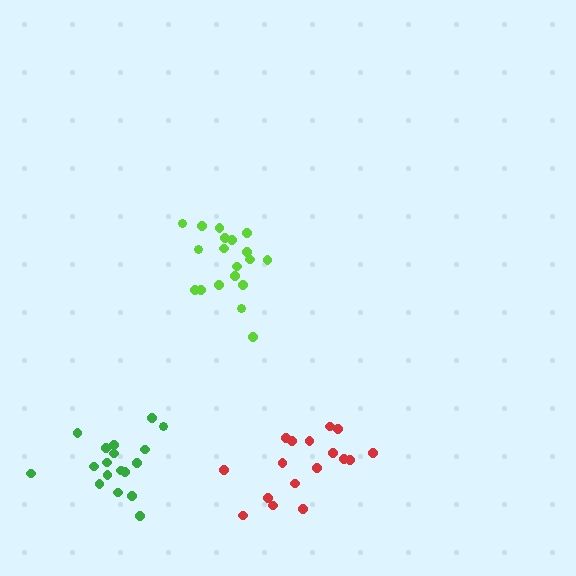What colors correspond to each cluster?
The clusters are colored: red, lime, green.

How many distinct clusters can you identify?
There are 3 distinct clusters.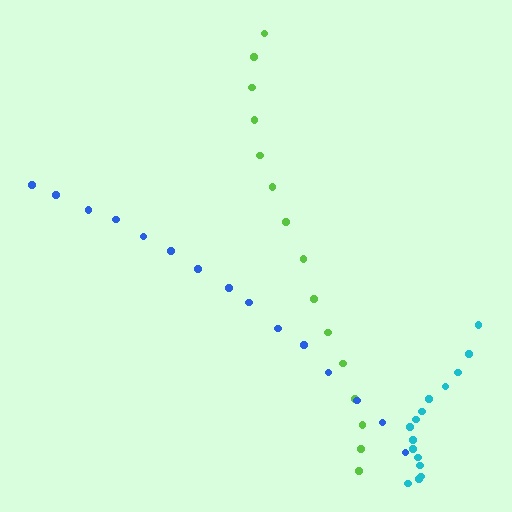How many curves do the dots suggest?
There are 3 distinct paths.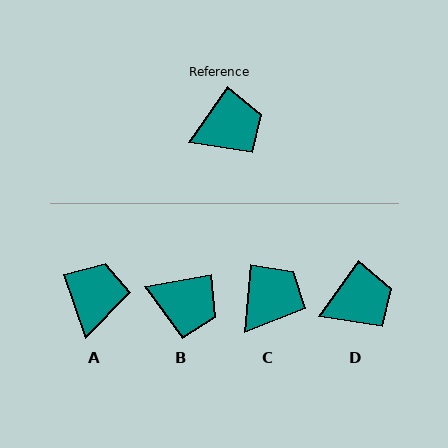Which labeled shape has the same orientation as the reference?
D.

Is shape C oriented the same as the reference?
No, it is off by about 31 degrees.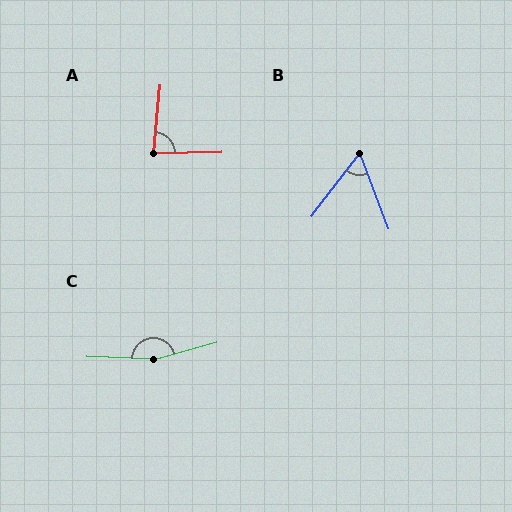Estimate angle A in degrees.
Approximately 83 degrees.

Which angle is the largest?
C, at approximately 163 degrees.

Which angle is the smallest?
B, at approximately 58 degrees.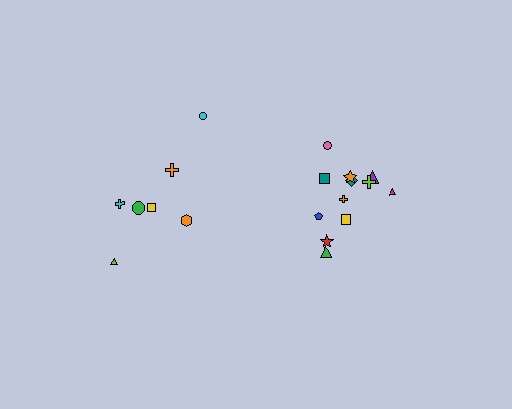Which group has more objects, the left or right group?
The right group.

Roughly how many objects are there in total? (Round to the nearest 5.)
Roughly 20 objects in total.